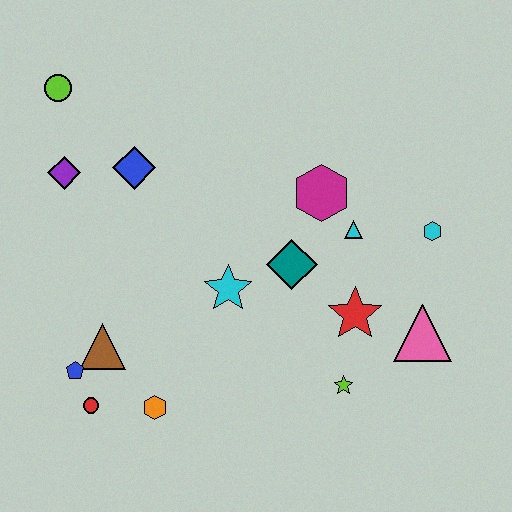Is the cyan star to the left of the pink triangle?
Yes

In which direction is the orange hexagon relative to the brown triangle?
The orange hexagon is below the brown triangle.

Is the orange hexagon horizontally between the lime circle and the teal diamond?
Yes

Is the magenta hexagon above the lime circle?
No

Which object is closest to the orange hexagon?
The red circle is closest to the orange hexagon.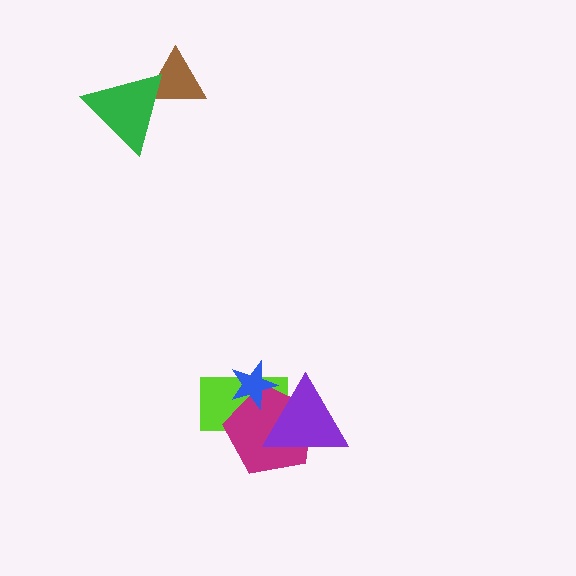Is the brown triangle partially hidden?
Yes, it is partially covered by another shape.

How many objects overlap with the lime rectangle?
3 objects overlap with the lime rectangle.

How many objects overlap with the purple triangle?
3 objects overlap with the purple triangle.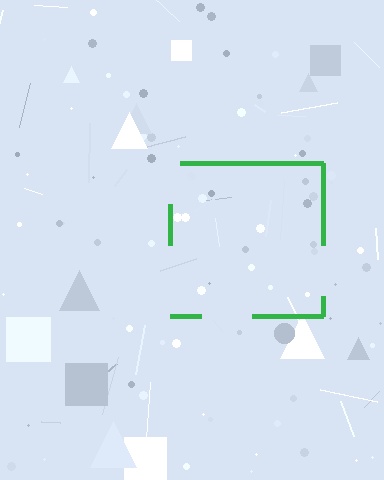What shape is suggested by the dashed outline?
The dashed outline suggests a square.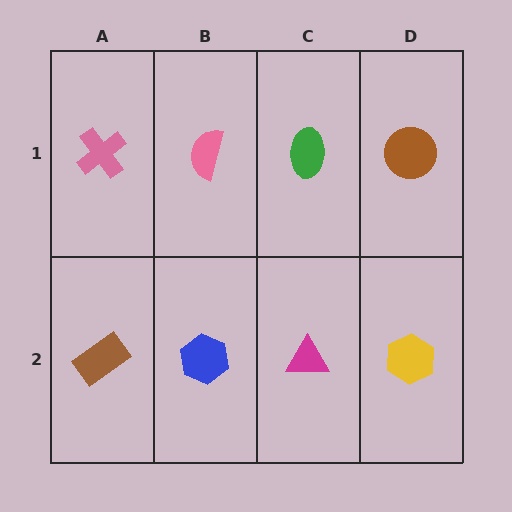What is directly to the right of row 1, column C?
A brown circle.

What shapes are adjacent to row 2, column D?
A brown circle (row 1, column D), a magenta triangle (row 2, column C).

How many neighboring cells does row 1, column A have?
2.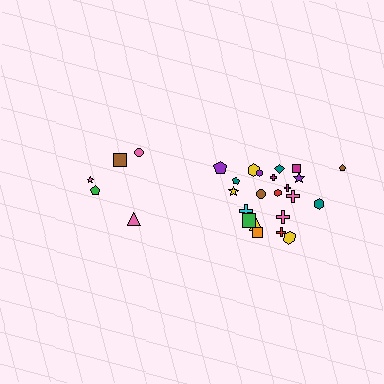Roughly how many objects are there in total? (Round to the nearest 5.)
Roughly 25 objects in total.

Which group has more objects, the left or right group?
The right group.